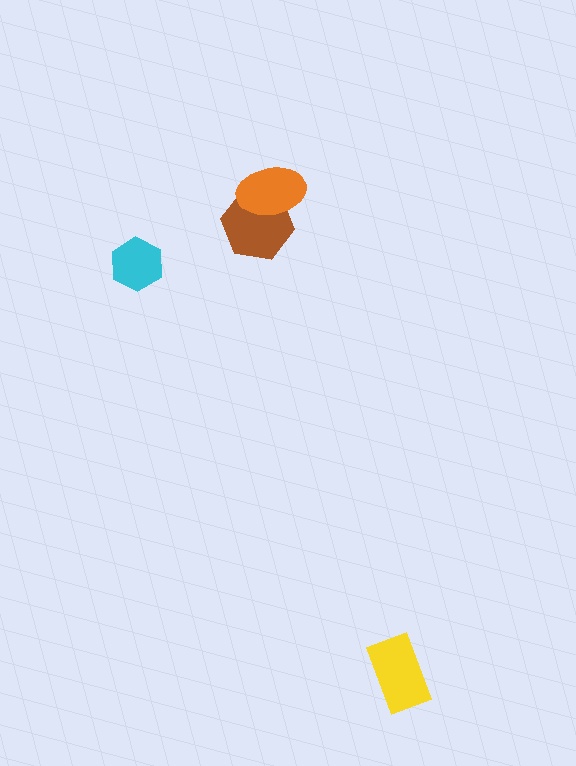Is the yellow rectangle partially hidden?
No, no other shape covers it.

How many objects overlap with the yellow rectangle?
0 objects overlap with the yellow rectangle.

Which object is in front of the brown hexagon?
The orange ellipse is in front of the brown hexagon.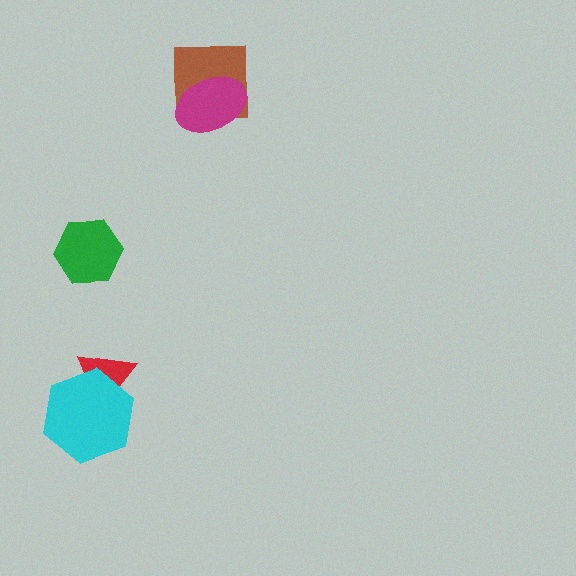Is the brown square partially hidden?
Yes, it is partially covered by another shape.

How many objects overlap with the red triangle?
1 object overlaps with the red triangle.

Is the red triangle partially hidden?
Yes, it is partially covered by another shape.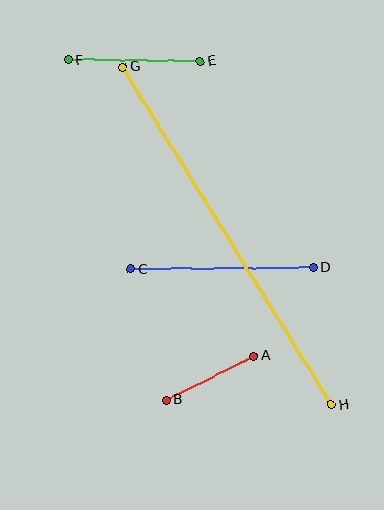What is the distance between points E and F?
The distance is approximately 132 pixels.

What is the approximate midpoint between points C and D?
The midpoint is at approximately (222, 268) pixels.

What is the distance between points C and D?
The distance is approximately 183 pixels.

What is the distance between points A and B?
The distance is approximately 98 pixels.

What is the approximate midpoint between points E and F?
The midpoint is at approximately (134, 60) pixels.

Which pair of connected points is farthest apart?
Points G and H are farthest apart.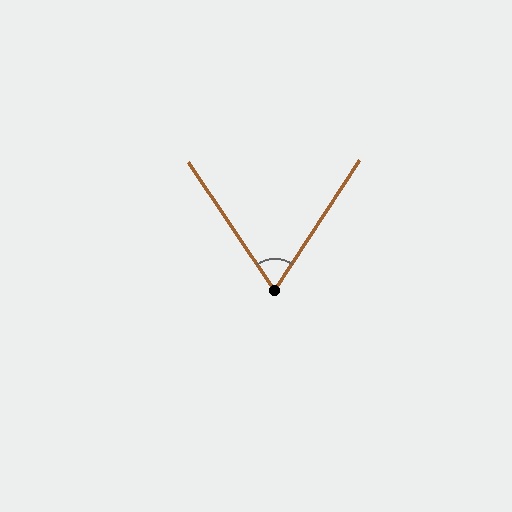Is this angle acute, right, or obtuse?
It is acute.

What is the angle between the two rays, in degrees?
Approximately 67 degrees.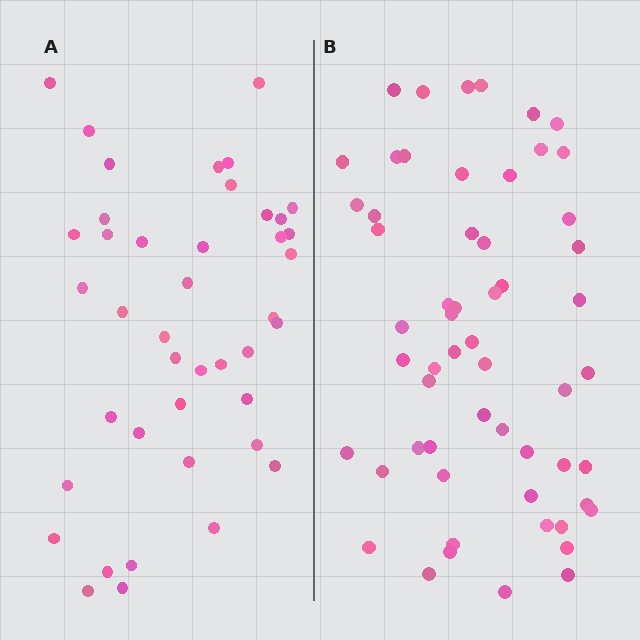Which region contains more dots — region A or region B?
Region B (the right region) has more dots.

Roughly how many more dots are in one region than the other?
Region B has approximately 15 more dots than region A.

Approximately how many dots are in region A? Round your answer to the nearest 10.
About 40 dots. (The exact count is 42, which rounds to 40.)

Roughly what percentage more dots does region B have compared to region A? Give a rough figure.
About 35% more.